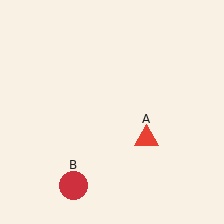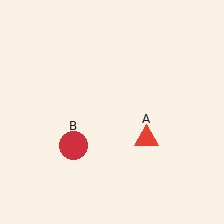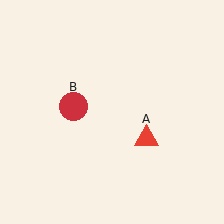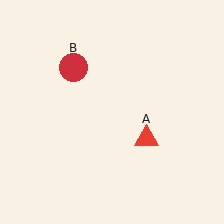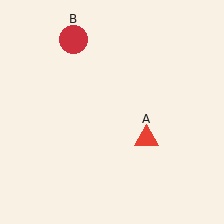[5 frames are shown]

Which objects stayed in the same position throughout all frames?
Red triangle (object A) remained stationary.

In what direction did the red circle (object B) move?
The red circle (object B) moved up.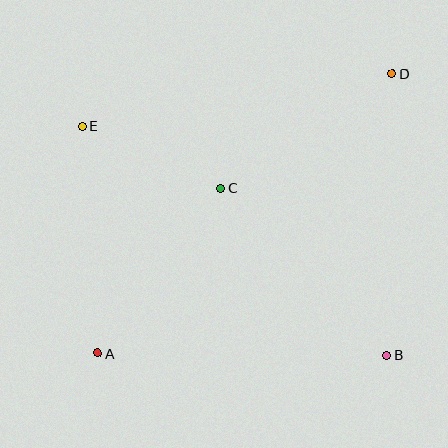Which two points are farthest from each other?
Points A and D are farthest from each other.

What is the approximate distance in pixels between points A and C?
The distance between A and C is approximately 206 pixels.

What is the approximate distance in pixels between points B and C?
The distance between B and C is approximately 236 pixels.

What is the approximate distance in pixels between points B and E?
The distance between B and E is approximately 381 pixels.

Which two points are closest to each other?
Points C and E are closest to each other.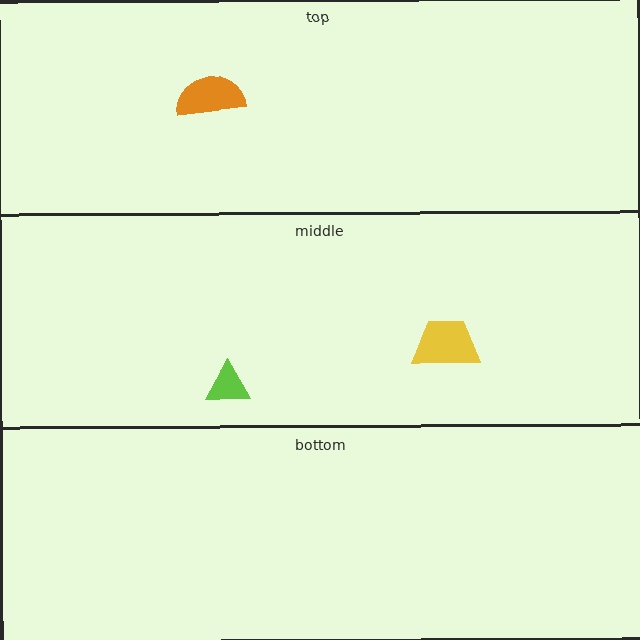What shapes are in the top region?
The orange semicircle.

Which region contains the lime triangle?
The middle region.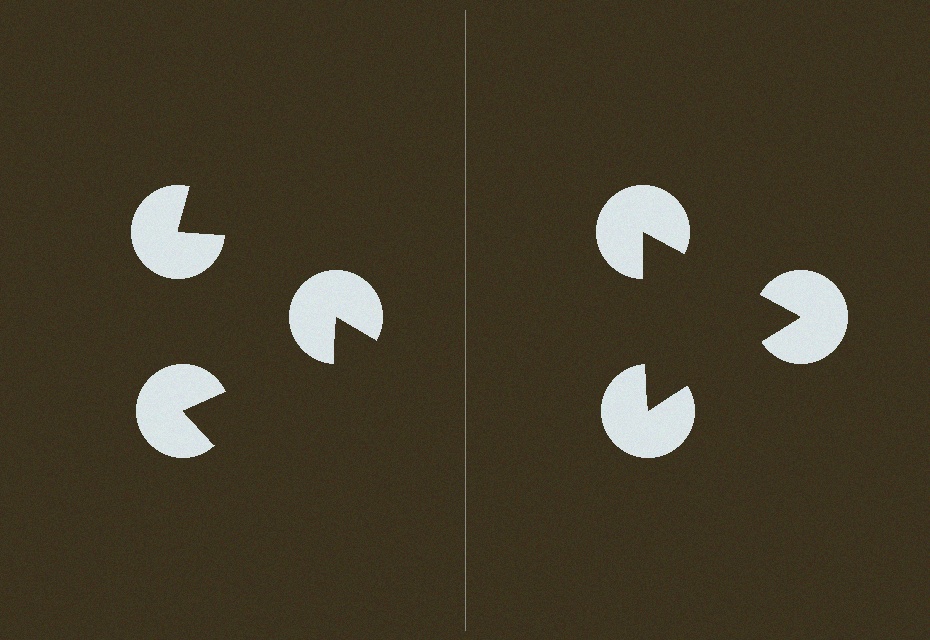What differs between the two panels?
The pac-man discs are positioned identically on both sides; only the wedge orientations differ. On the right they align to a triangle; on the left they are misaligned.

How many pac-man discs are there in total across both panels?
6 — 3 on each side.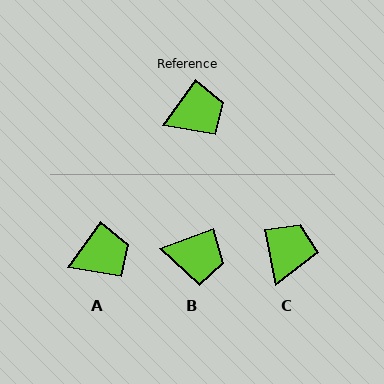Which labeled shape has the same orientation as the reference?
A.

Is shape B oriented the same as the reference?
No, it is off by about 34 degrees.